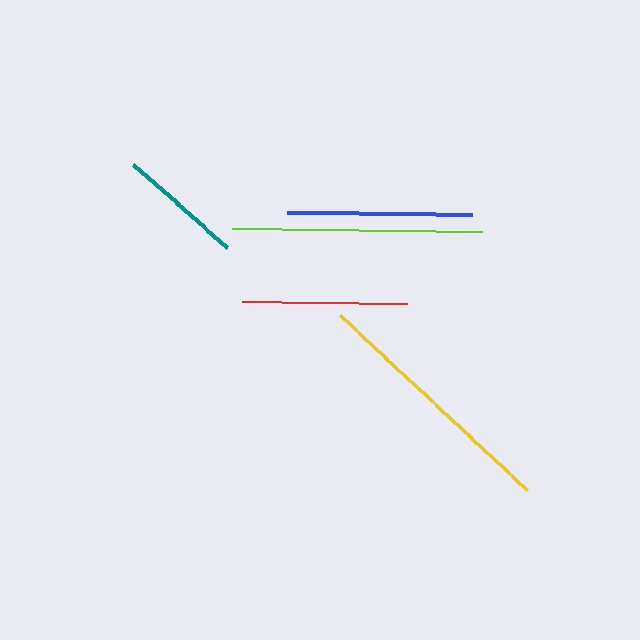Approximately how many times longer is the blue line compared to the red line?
The blue line is approximately 1.1 times the length of the red line.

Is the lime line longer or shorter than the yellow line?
The yellow line is longer than the lime line.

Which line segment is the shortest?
The teal line is the shortest at approximately 126 pixels.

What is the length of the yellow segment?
The yellow segment is approximately 256 pixels long.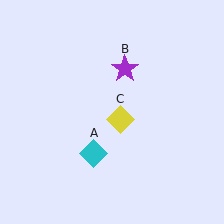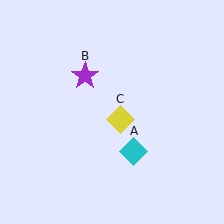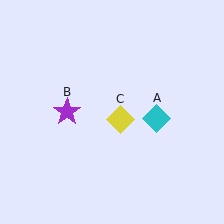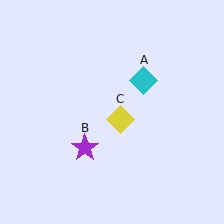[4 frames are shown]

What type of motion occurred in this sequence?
The cyan diamond (object A), purple star (object B) rotated counterclockwise around the center of the scene.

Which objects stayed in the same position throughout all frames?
Yellow diamond (object C) remained stationary.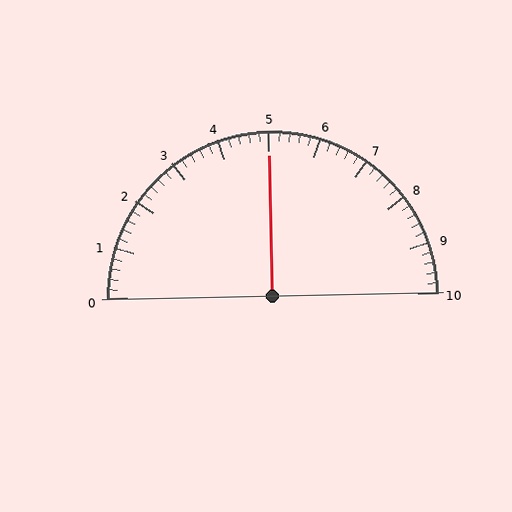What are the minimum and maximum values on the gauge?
The gauge ranges from 0 to 10.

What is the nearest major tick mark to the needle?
The nearest major tick mark is 5.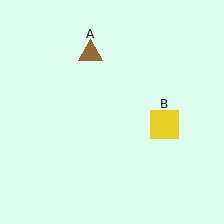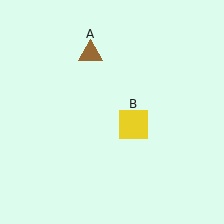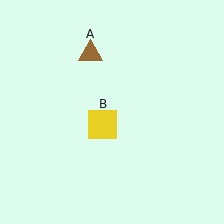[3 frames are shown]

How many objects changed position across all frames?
1 object changed position: yellow square (object B).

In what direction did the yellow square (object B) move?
The yellow square (object B) moved left.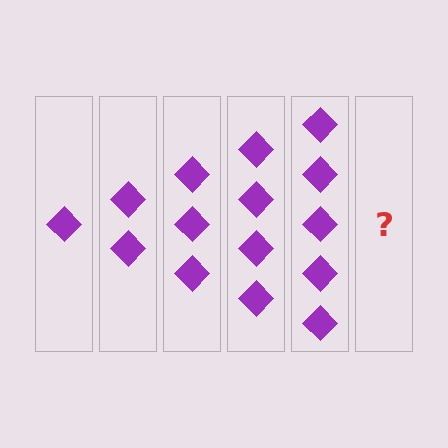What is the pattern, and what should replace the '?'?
The pattern is that each step adds one more diamond. The '?' should be 6 diamonds.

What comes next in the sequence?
The next element should be 6 diamonds.